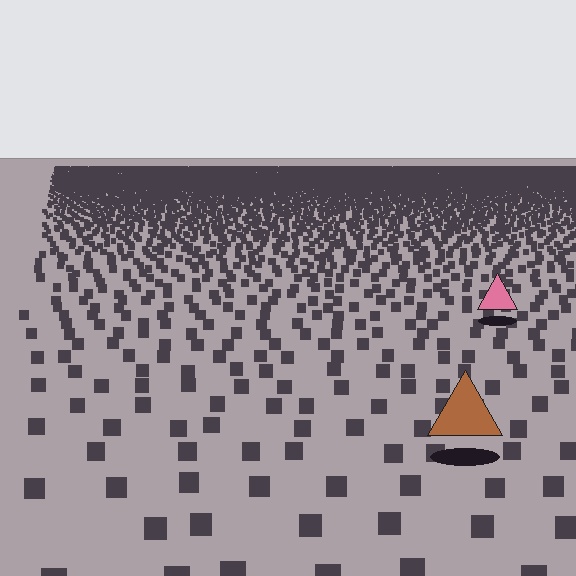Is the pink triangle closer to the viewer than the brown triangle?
No. The brown triangle is closer — you can tell from the texture gradient: the ground texture is coarser near it.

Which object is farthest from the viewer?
The pink triangle is farthest from the viewer. It appears smaller and the ground texture around it is denser.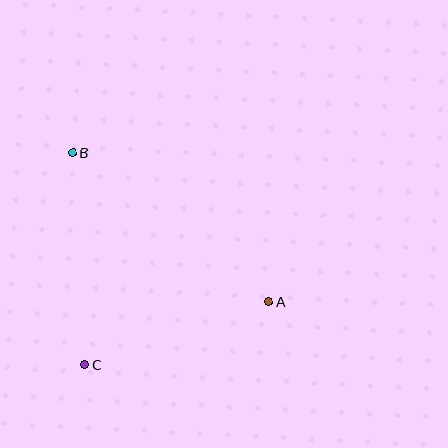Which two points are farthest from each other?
Points A and B are farthest from each other.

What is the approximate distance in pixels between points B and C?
The distance between B and C is approximately 212 pixels.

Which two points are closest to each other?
Points A and C are closest to each other.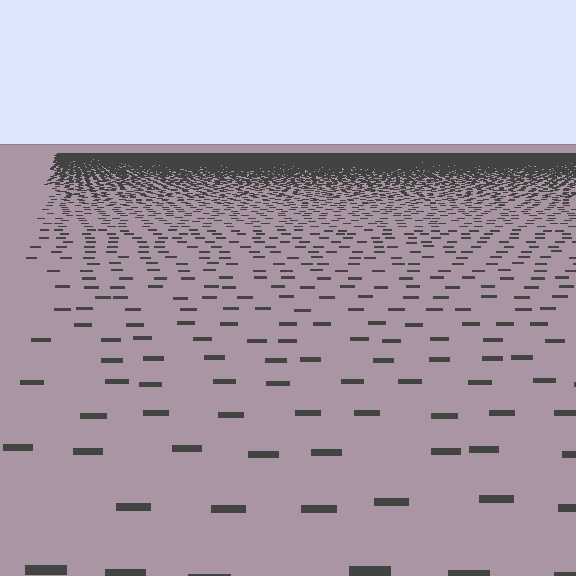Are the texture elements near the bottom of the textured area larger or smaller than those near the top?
Larger. Near the bottom, elements are closer to the viewer and appear at a bigger on-screen size.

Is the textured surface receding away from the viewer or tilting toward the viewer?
The surface is receding away from the viewer. Texture elements get smaller and denser toward the top.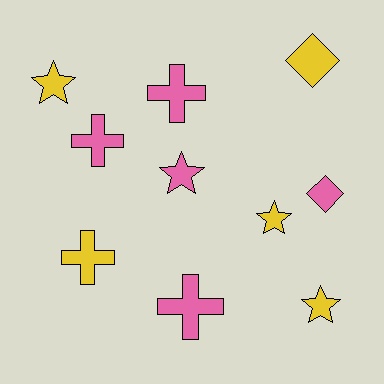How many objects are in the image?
There are 10 objects.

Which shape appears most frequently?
Cross, with 4 objects.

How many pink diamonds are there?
There is 1 pink diamond.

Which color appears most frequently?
Pink, with 5 objects.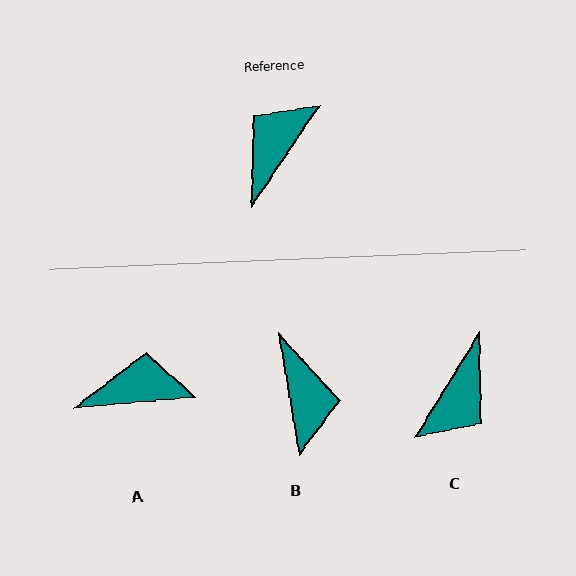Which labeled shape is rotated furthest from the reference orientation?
C, about 178 degrees away.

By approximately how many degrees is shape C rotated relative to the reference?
Approximately 178 degrees clockwise.